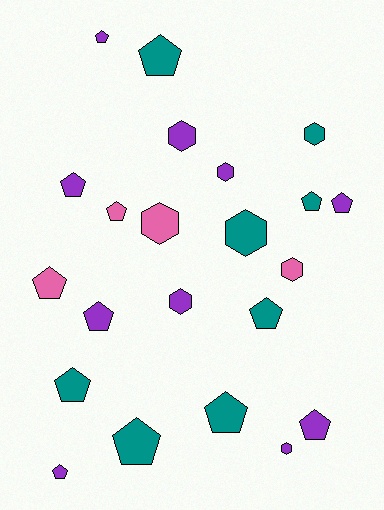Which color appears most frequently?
Purple, with 10 objects.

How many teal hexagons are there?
There are 2 teal hexagons.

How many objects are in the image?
There are 22 objects.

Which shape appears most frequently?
Pentagon, with 14 objects.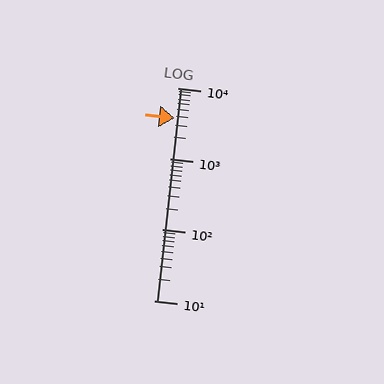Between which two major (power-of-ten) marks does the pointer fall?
The pointer is between 1000 and 10000.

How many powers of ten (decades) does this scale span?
The scale spans 3 decades, from 10 to 10000.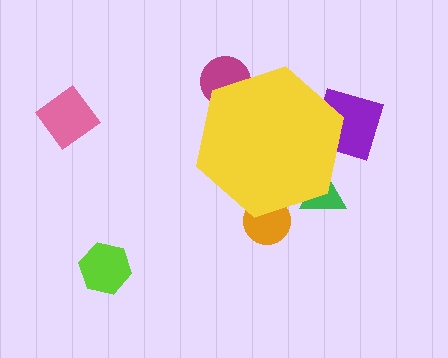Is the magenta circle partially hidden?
Yes, the magenta circle is partially hidden behind the yellow hexagon.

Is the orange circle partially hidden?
Yes, the orange circle is partially hidden behind the yellow hexagon.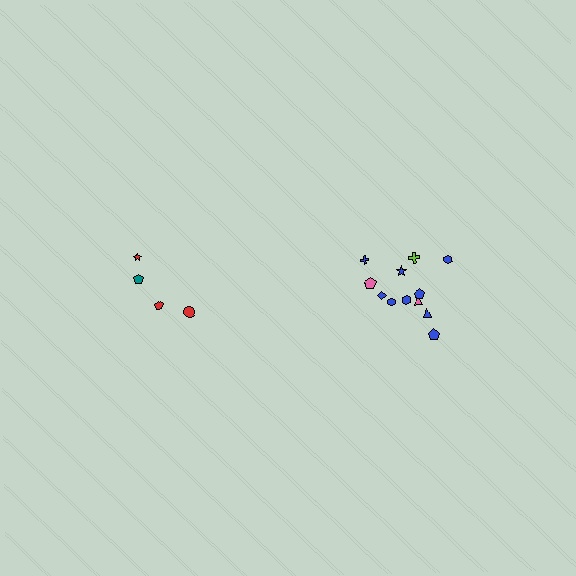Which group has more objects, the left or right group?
The right group.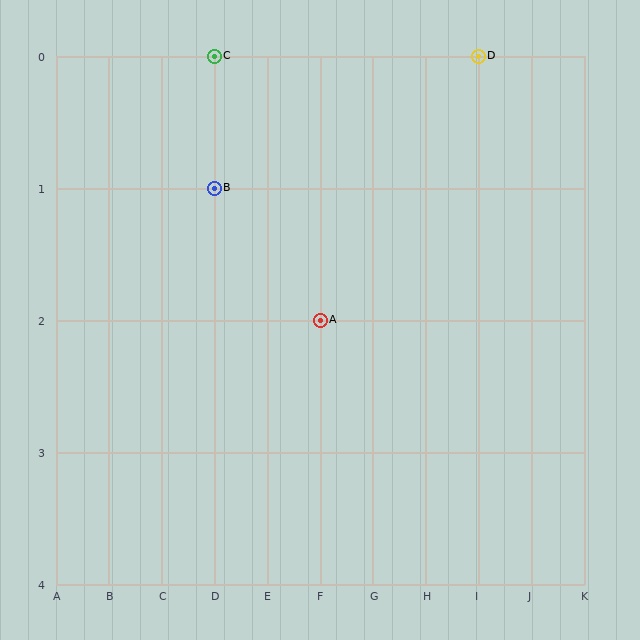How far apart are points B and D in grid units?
Points B and D are 5 columns and 1 row apart (about 5.1 grid units diagonally).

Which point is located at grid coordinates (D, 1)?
Point B is at (D, 1).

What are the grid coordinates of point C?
Point C is at grid coordinates (D, 0).